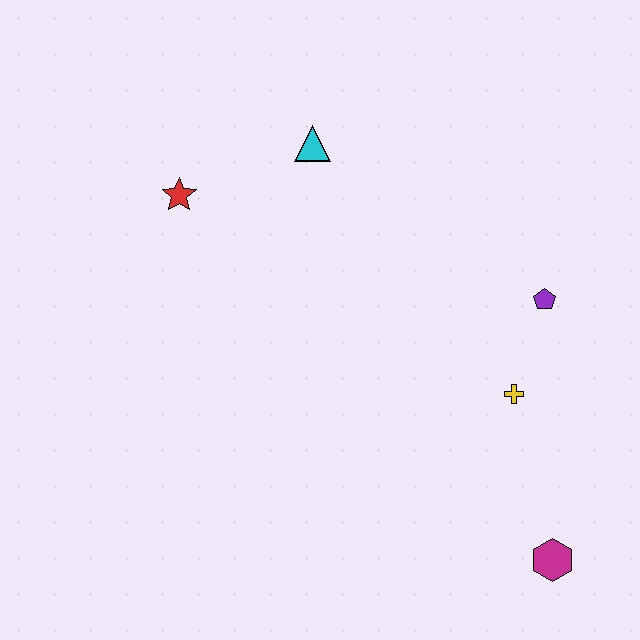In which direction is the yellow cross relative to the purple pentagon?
The yellow cross is below the purple pentagon.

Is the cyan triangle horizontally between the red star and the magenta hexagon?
Yes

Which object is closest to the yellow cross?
The purple pentagon is closest to the yellow cross.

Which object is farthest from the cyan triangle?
The magenta hexagon is farthest from the cyan triangle.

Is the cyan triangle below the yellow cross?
No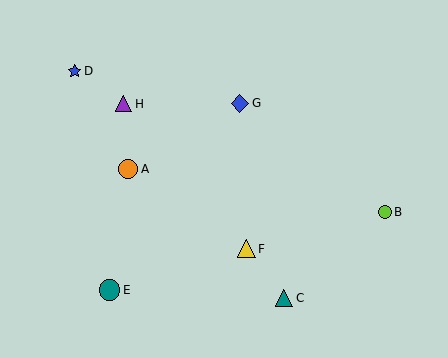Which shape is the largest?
The teal circle (labeled E) is the largest.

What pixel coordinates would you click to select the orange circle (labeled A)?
Click at (128, 169) to select the orange circle A.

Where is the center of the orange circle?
The center of the orange circle is at (128, 169).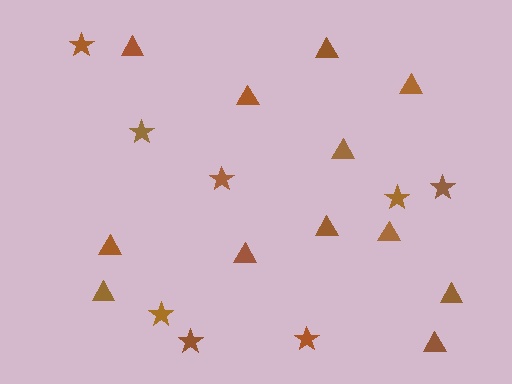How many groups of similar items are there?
There are 2 groups: one group of triangles (12) and one group of stars (8).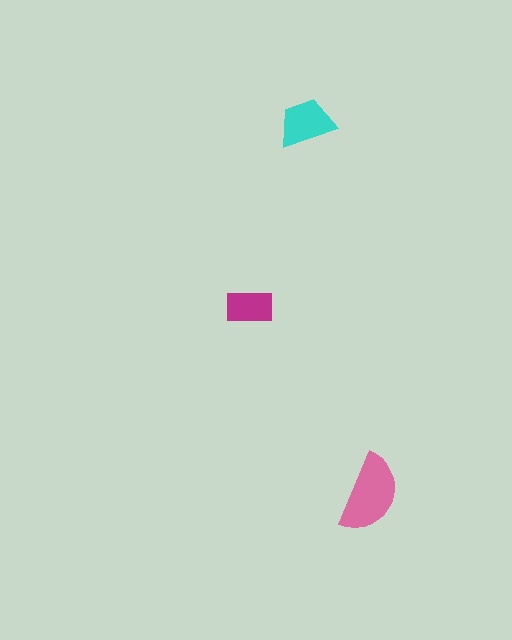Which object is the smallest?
The magenta rectangle.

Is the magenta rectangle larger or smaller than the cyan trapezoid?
Smaller.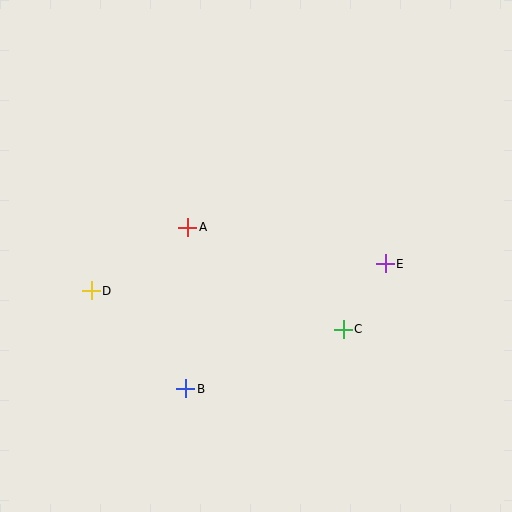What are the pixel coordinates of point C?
Point C is at (343, 329).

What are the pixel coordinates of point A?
Point A is at (188, 228).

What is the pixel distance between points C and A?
The distance between C and A is 186 pixels.